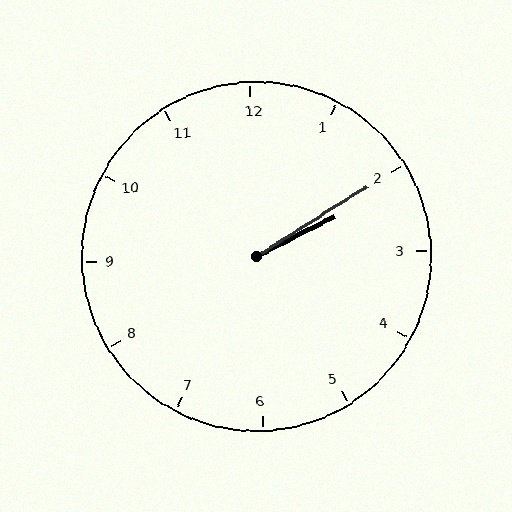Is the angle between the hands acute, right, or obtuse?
It is acute.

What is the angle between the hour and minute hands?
Approximately 5 degrees.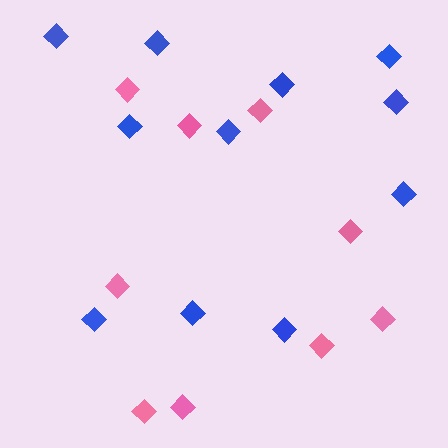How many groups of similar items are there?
There are 2 groups: one group of pink diamonds (9) and one group of blue diamonds (11).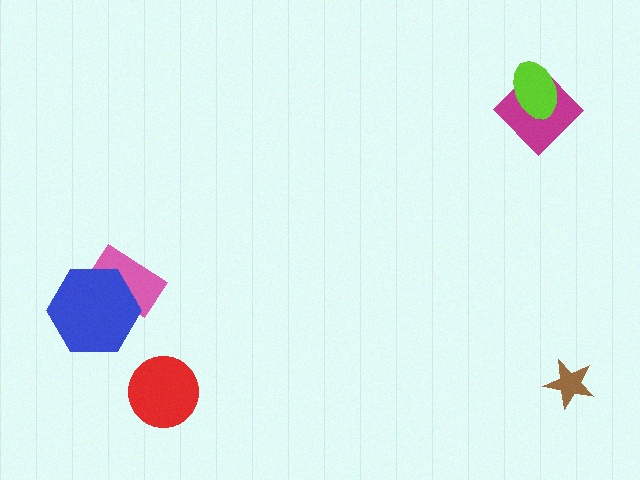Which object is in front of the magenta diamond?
The lime ellipse is in front of the magenta diamond.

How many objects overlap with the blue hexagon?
1 object overlaps with the blue hexagon.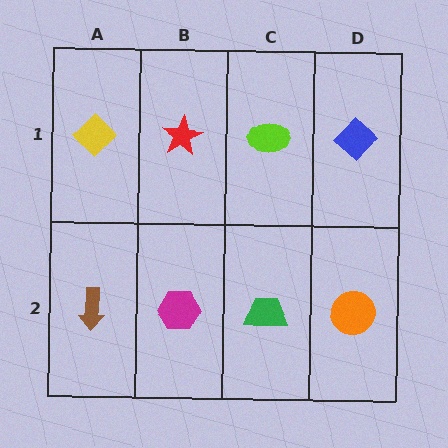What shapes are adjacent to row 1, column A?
A brown arrow (row 2, column A), a red star (row 1, column B).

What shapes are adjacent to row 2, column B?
A red star (row 1, column B), a brown arrow (row 2, column A), a green trapezoid (row 2, column C).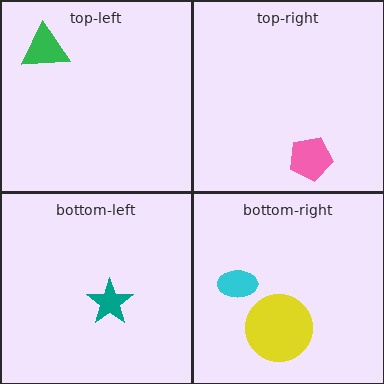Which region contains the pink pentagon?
The top-right region.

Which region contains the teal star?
The bottom-left region.